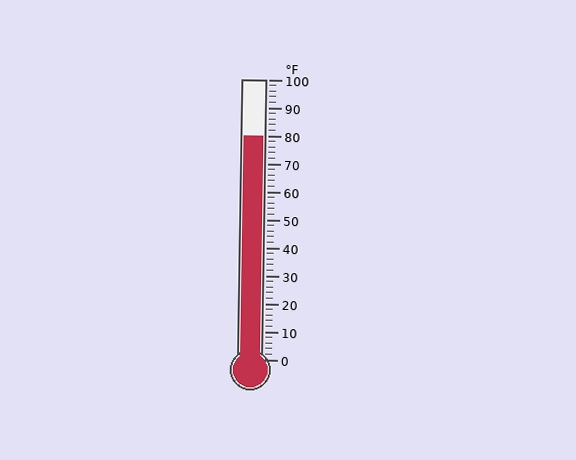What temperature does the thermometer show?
The thermometer shows approximately 80°F.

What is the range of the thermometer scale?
The thermometer scale ranges from 0°F to 100°F.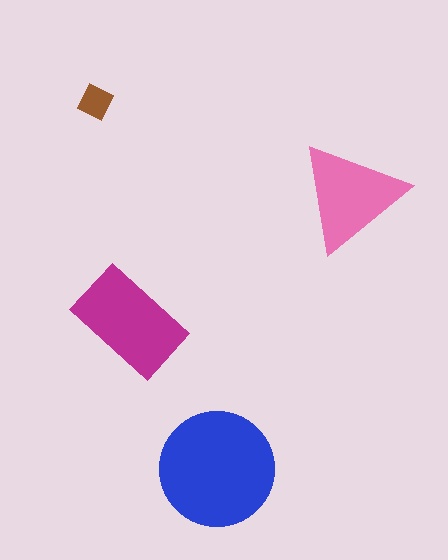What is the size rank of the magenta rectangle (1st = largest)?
2nd.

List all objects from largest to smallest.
The blue circle, the magenta rectangle, the pink triangle, the brown square.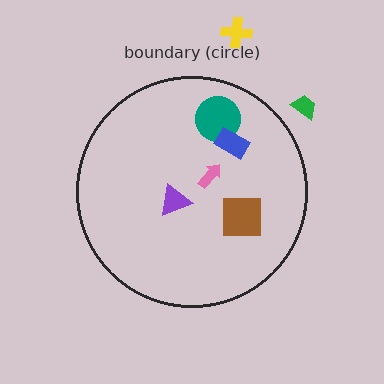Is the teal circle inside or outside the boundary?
Inside.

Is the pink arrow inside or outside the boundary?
Inside.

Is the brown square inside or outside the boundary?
Inside.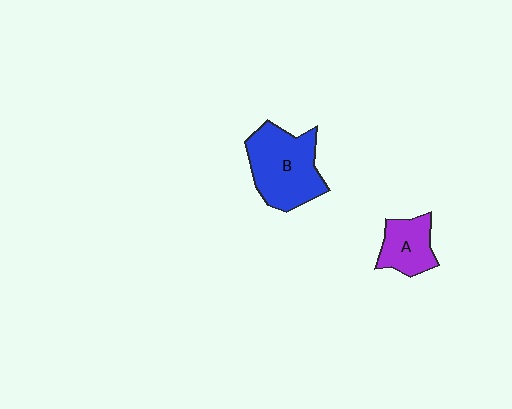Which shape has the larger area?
Shape B (blue).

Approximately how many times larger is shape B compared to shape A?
Approximately 1.8 times.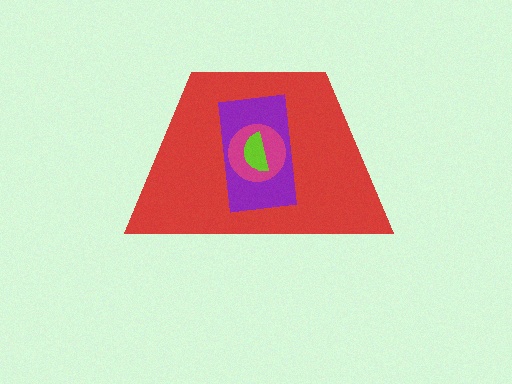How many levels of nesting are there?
4.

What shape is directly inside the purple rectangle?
The magenta circle.